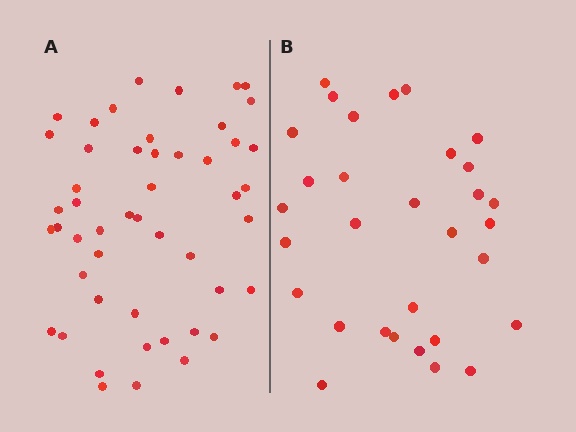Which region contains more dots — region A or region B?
Region A (the left region) has more dots.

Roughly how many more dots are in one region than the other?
Region A has approximately 20 more dots than region B.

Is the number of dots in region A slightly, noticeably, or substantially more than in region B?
Region A has substantially more. The ratio is roughly 1.6 to 1.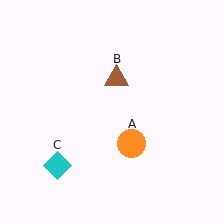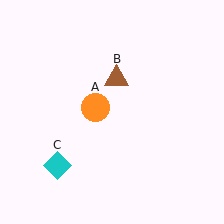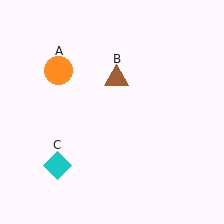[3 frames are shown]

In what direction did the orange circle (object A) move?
The orange circle (object A) moved up and to the left.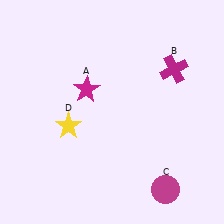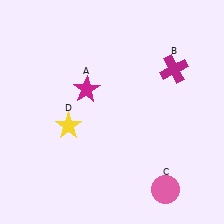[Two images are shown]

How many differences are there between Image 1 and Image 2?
There is 1 difference between the two images.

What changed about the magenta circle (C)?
In Image 1, C is magenta. In Image 2, it changed to pink.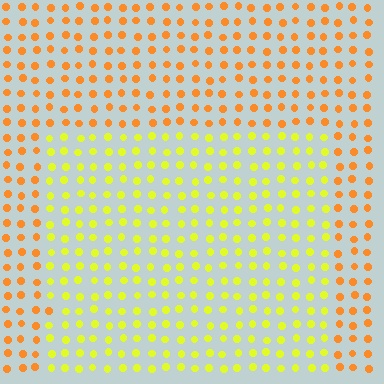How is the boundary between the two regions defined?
The boundary is defined purely by a slight shift in hue (about 39 degrees). Spacing, size, and orientation are identical on both sides.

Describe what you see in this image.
The image is filled with small orange elements in a uniform arrangement. A rectangle-shaped region is visible where the elements are tinted to a slightly different hue, forming a subtle color boundary.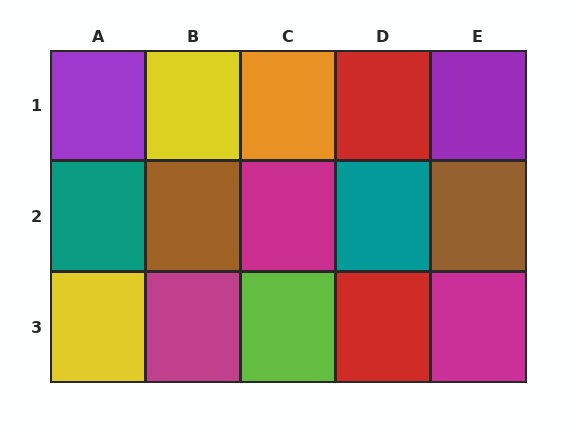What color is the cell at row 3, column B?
Magenta.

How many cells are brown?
2 cells are brown.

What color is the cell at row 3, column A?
Yellow.